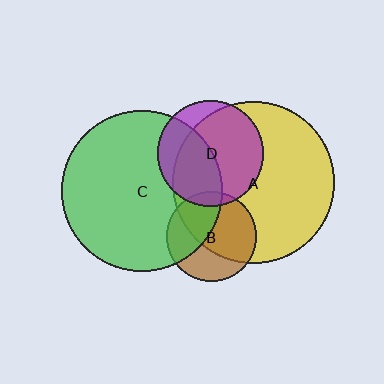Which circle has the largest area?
Circle A (yellow).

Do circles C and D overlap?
Yes.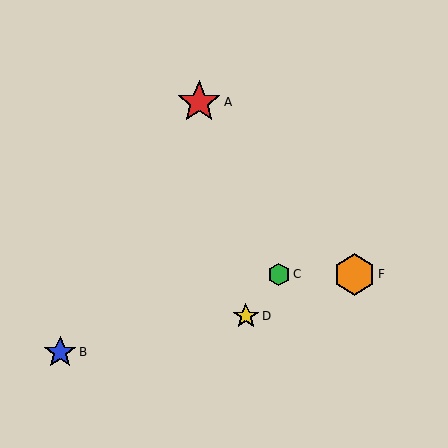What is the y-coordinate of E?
Object E is at y≈275.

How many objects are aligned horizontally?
3 objects (C, E, F) are aligned horizontally.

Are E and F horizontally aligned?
Yes, both are at y≈275.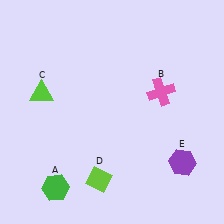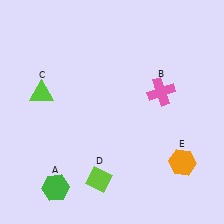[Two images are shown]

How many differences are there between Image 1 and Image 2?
There is 1 difference between the two images.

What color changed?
The hexagon (E) changed from purple in Image 1 to orange in Image 2.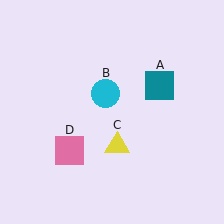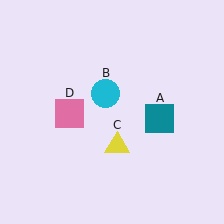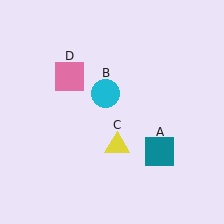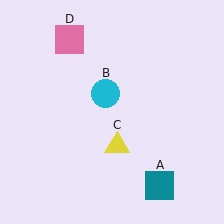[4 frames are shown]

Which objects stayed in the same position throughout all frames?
Cyan circle (object B) and yellow triangle (object C) remained stationary.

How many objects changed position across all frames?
2 objects changed position: teal square (object A), pink square (object D).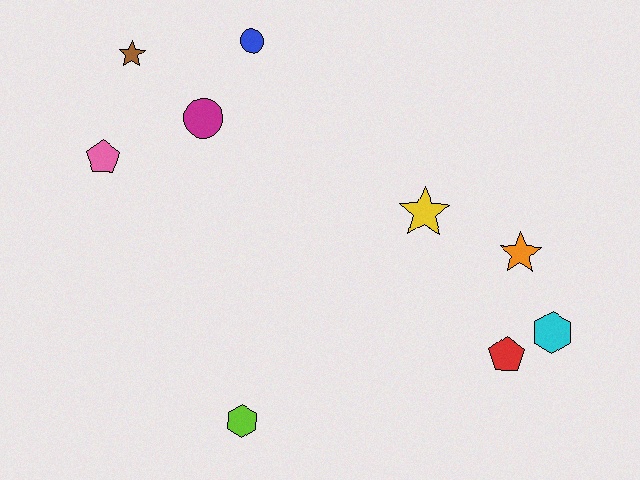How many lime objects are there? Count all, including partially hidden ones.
There is 1 lime object.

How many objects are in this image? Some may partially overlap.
There are 9 objects.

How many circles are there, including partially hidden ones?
There are 2 circles.